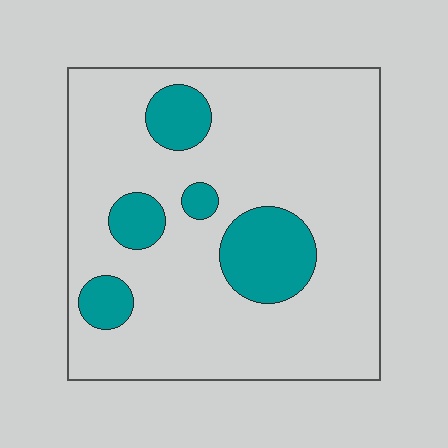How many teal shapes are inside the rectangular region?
5.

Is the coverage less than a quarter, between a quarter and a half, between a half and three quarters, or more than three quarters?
Less than a quarter.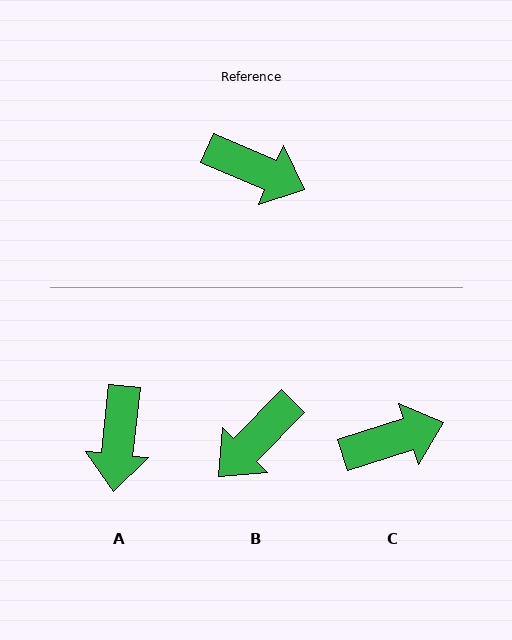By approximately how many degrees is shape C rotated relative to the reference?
Approximately 41 degrees counter-clockwise.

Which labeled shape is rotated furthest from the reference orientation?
B, about 111 degrees away.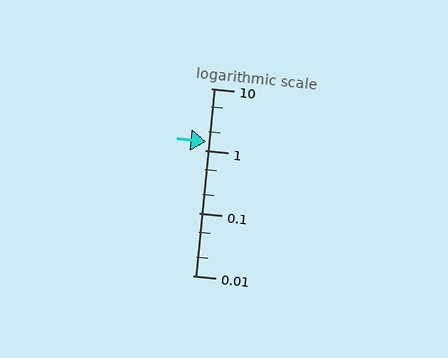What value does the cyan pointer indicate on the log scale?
The pointer indicates approximately 1.4.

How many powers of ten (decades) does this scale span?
The scale spans 3 decades, from 0.01 to 10.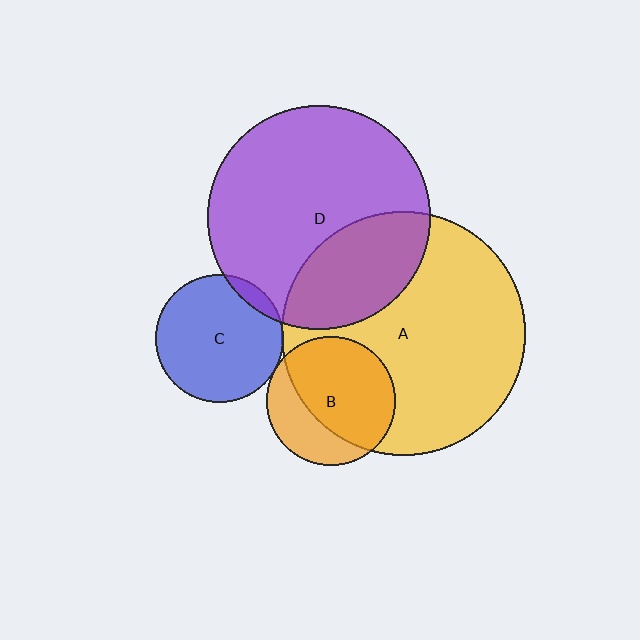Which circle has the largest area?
Circle A (yellow).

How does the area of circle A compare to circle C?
Approximately 3.6 times.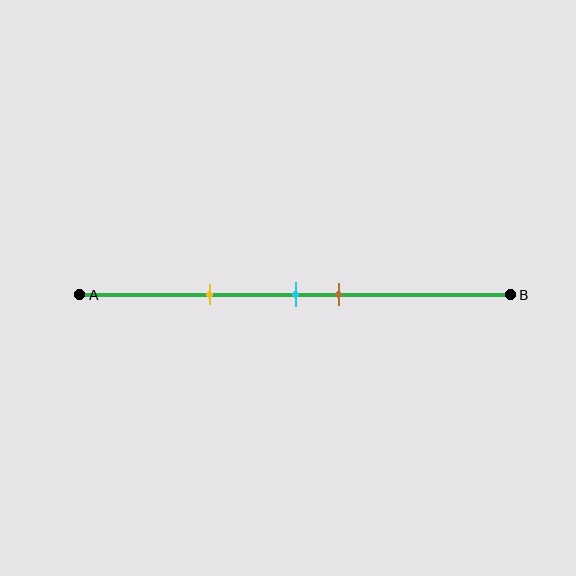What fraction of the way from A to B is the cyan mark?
The cyan mark is approximately 50% (0.5) of the way from A to B.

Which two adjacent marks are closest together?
The cyan and brown marks are the closest adjacent pair.